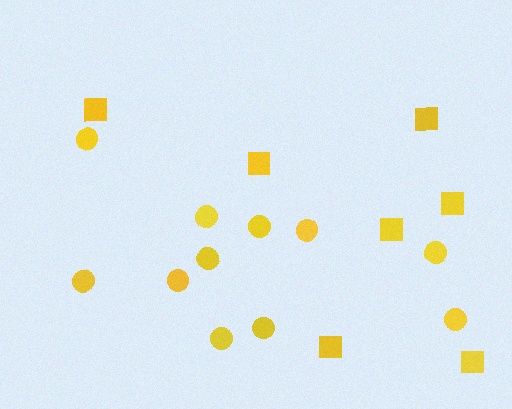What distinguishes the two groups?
There are 2 groups: one group of squares (7) and one group of circles (11).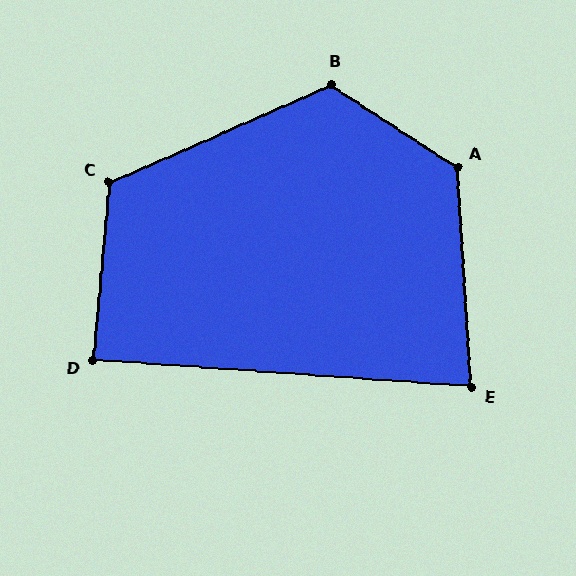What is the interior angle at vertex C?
Approximately 119 degrees (obtuse).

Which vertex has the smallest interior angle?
E, at approximately 82 degrees.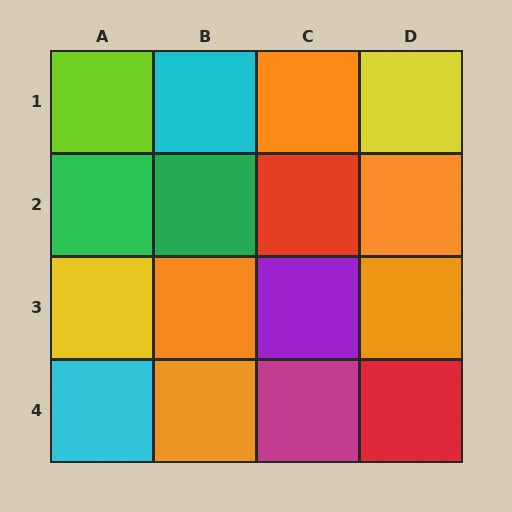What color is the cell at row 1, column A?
Lime.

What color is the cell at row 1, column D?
Yellow.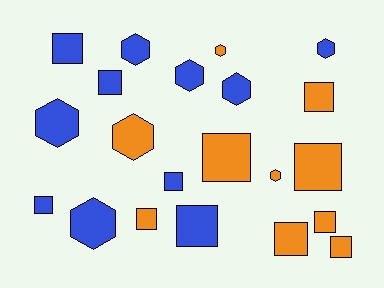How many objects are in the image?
There are 21 objects.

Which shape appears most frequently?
Square, with 12 objects.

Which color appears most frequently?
Blue, with 11 objects.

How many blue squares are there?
There are 5 blue squares.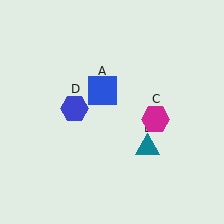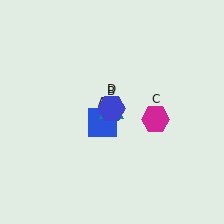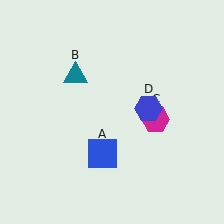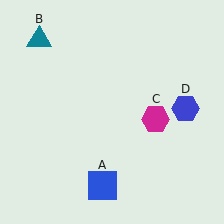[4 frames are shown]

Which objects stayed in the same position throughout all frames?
Magenta hexagon (object C) remained stationary.